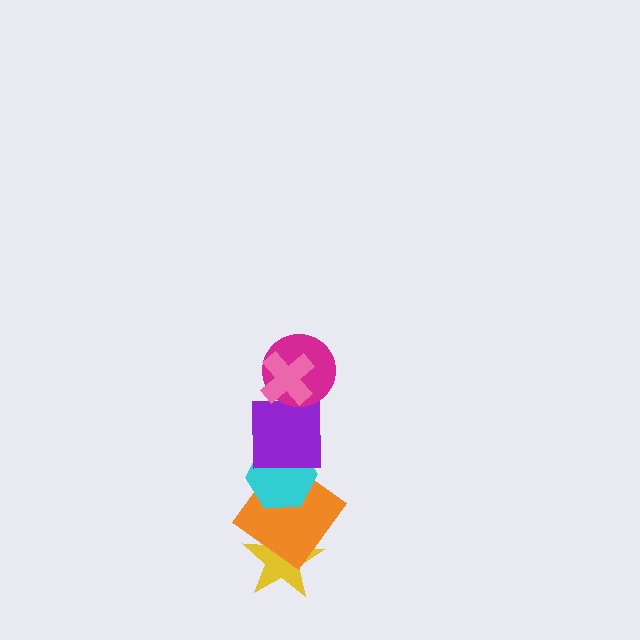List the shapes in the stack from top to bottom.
From top to bottom: the pink cross, the magenta circle, the purple square, the cyan hexagon, the orange diamond, the yellow star.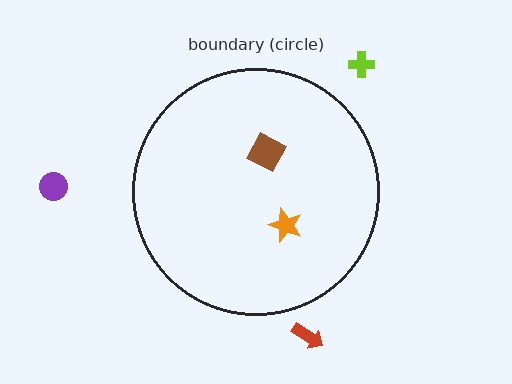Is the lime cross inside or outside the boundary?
Outside.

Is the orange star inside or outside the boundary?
Inside.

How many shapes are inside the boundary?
2 inside, 3 outside.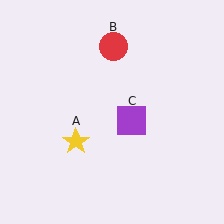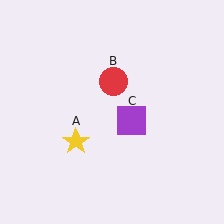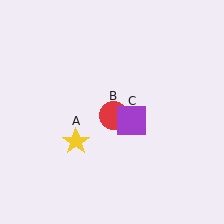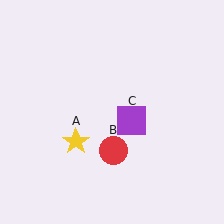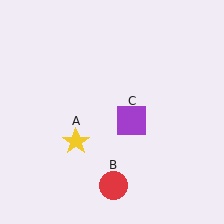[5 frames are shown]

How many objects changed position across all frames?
1 object changed position: red circle (object B).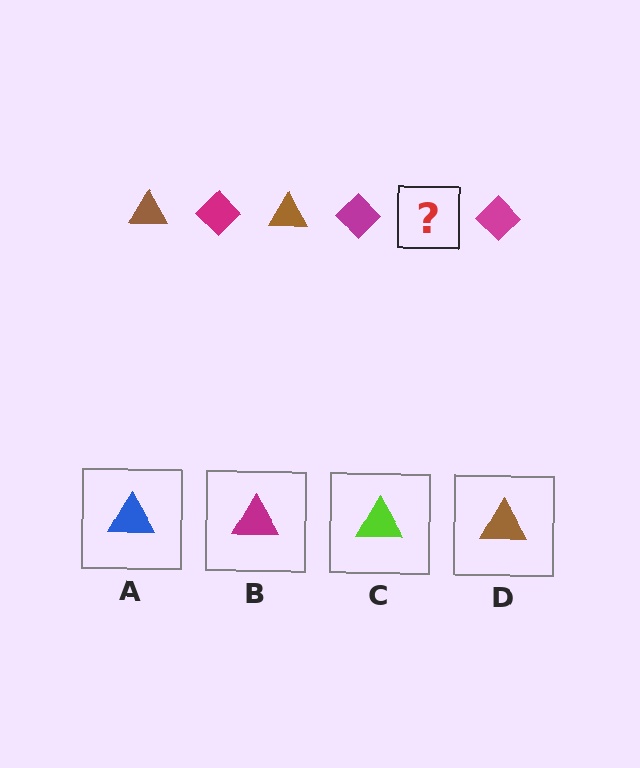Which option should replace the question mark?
Option D.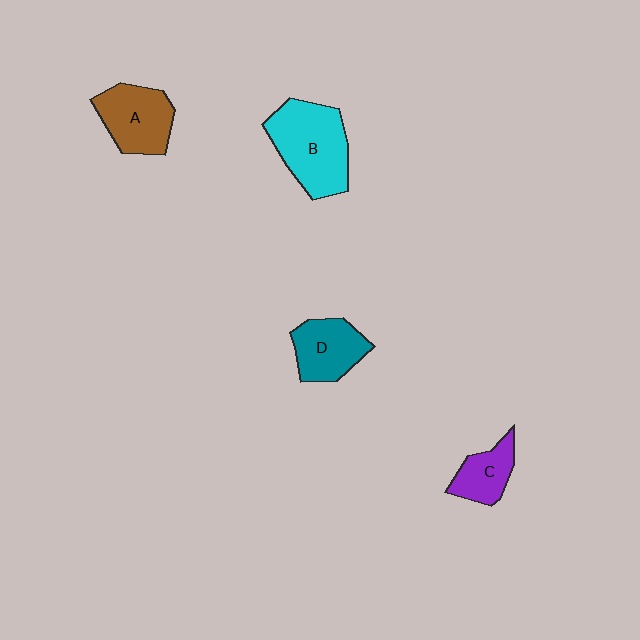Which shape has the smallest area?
Shape C (purple).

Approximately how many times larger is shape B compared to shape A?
Approximately 1.4 times.